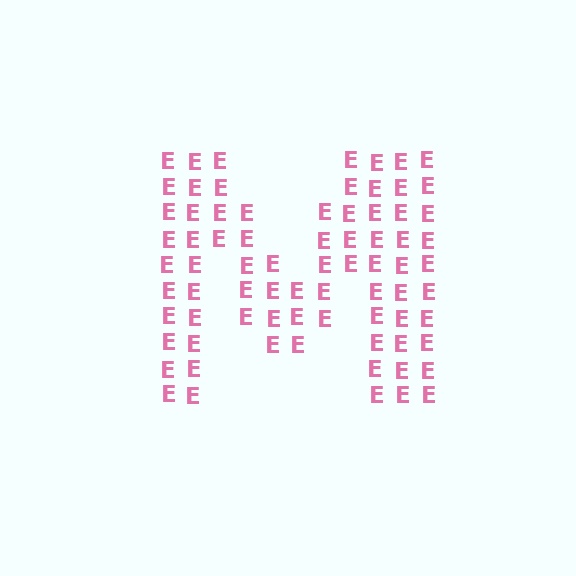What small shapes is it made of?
It is made of small letter E's.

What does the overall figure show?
The overall figure shows the letter M.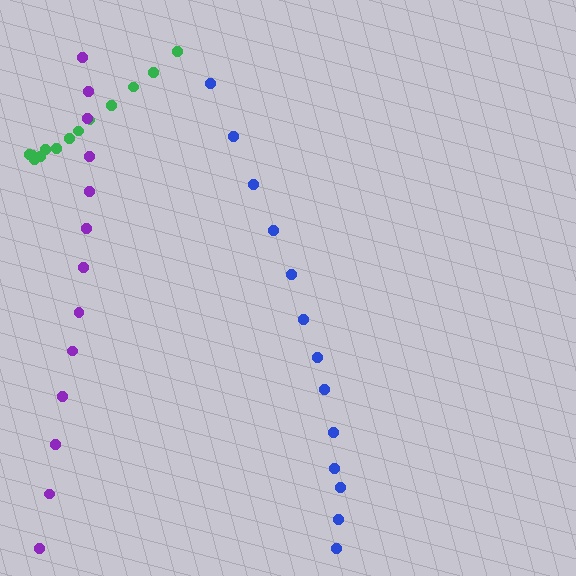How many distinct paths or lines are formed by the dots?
There are 3 distinct paths.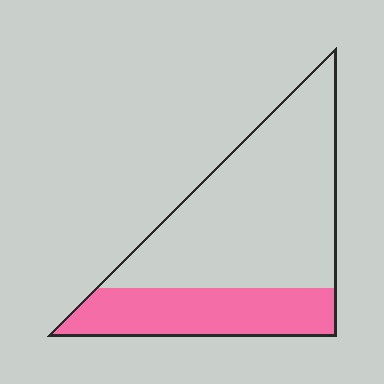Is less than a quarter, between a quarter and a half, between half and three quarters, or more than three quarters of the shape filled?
Between a quarter and a half.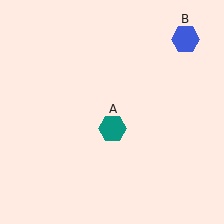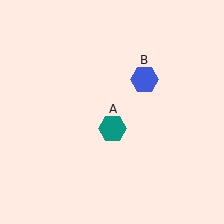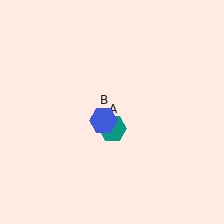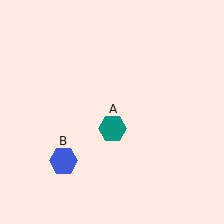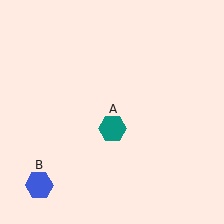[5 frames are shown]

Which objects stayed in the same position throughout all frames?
Teal hexagon (object A) remained stationary.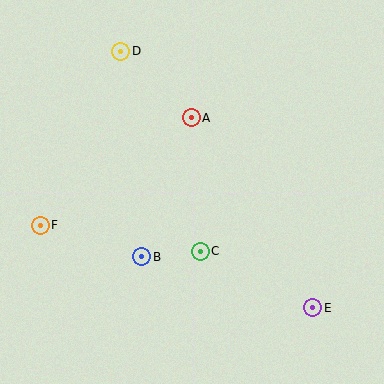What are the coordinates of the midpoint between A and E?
The midpoint between A and E is at (252, 213).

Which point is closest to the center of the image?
Point C at (200, 251) is closest to the center.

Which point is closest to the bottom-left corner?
Point F is closest to the bottom-left corner.